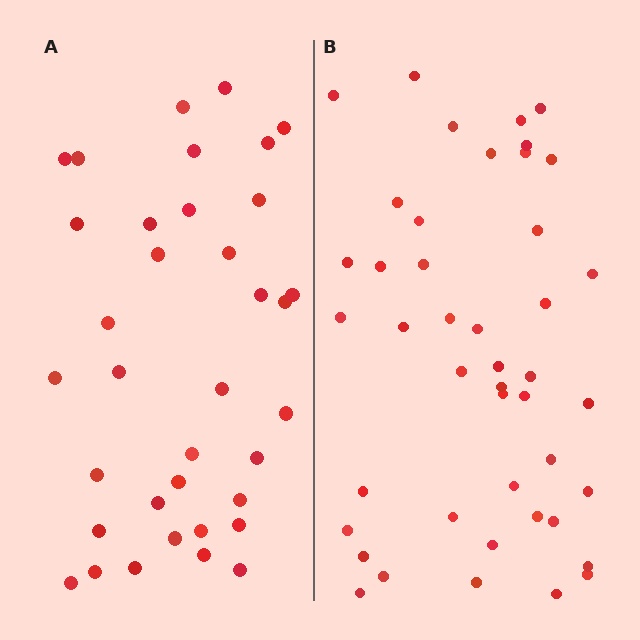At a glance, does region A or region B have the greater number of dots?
Region B (the right region) has more dots.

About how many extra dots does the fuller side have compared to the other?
Region B has roughly 8 or so more dots than region A.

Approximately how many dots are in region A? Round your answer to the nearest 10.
About 40 dots. (The exact count is 36, which rounds to 40.)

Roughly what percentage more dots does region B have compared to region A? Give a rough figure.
About 20% more.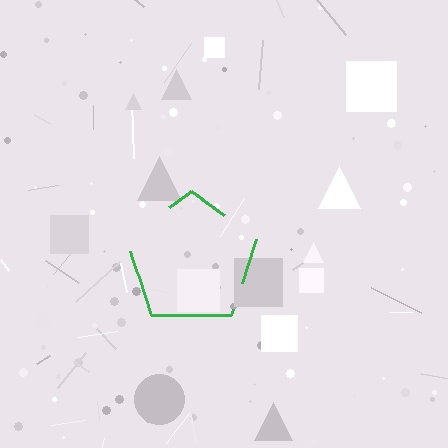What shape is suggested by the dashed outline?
The dashed outline suggests a pentagon.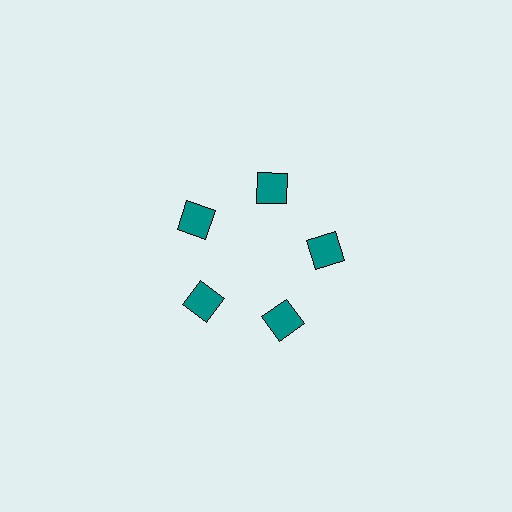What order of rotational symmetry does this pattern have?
This pattern has 5-fold rotational symmetry.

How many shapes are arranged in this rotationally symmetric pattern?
There are 5 shapes, arranged in 5 groups of 1.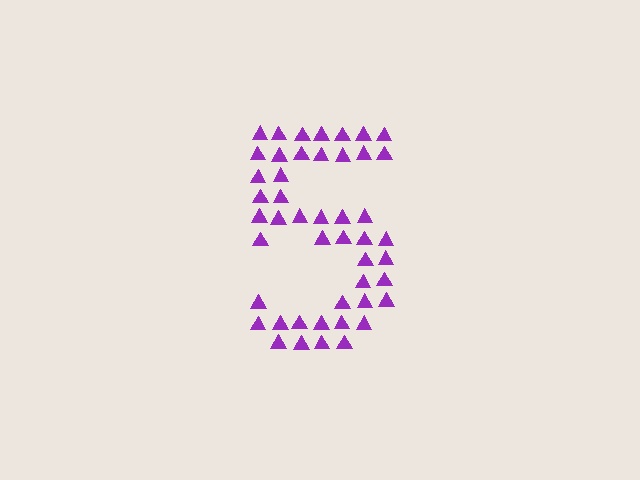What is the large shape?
The large shape is the digit 5.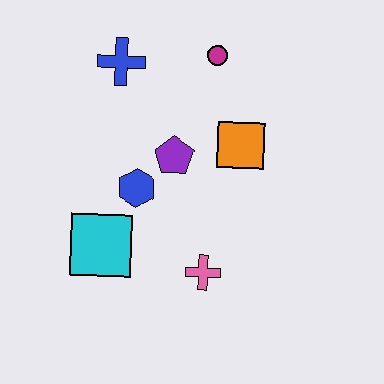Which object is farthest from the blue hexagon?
The magenta circle is farthest from the blue hexagon.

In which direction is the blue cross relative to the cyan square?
The blue cross is above the cyan square.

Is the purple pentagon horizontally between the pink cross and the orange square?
No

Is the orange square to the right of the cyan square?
Yes